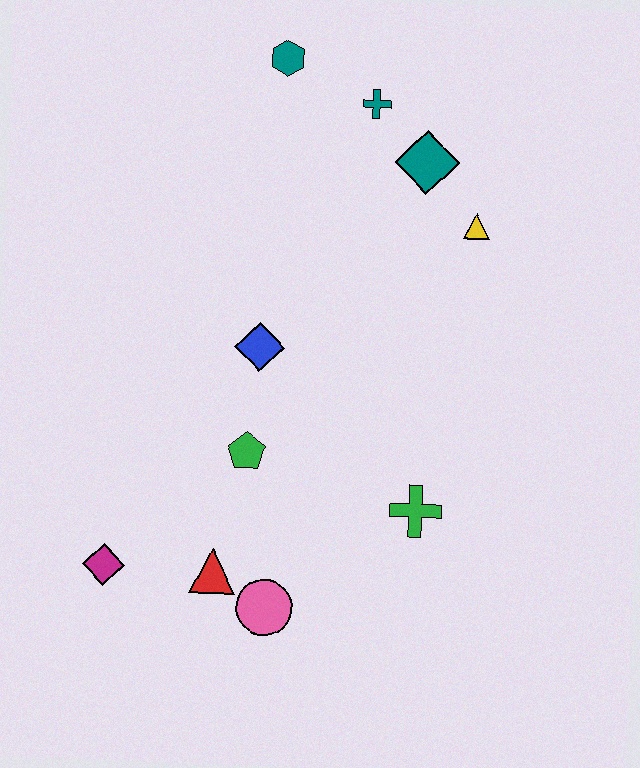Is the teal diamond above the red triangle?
Yes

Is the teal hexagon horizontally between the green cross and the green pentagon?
Yes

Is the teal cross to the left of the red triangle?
No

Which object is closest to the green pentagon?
The blue diamond is closest to the green pentagon.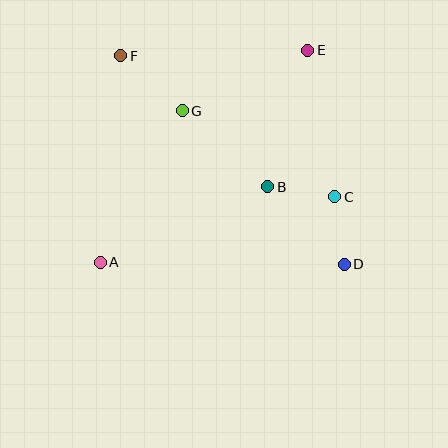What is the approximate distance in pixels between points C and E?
The distance between C and E is approximately 149 pixels.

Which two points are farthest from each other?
Points D and F are farthest from each other.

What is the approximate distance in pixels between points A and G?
The distance between A and G is approximately 172 pixels.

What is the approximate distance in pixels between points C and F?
The distance between C and F is approximately 256 pixels.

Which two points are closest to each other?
Points B and C are closest to each other.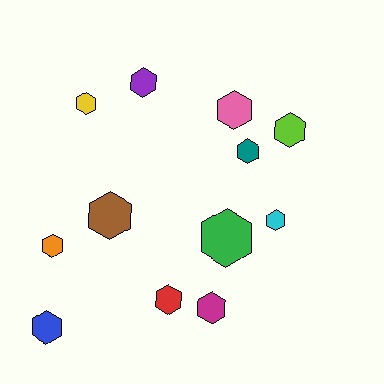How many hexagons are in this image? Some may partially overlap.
There are 12 hexagons.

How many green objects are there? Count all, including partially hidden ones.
There is 1 green object.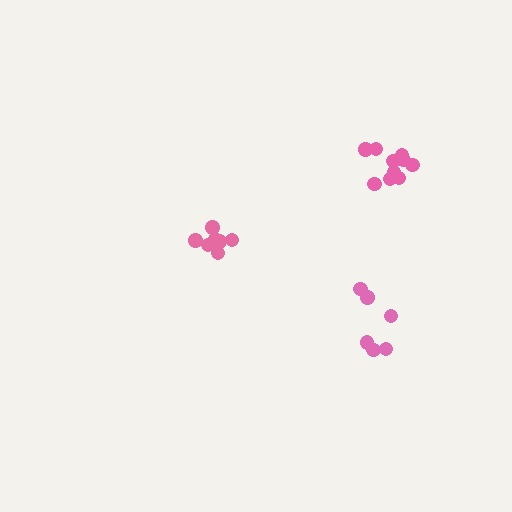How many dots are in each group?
Group 1: 10 dots, Group 2: 6 dots, Group 3: 7 dots (23 total).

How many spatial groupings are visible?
There are 3 spatial groupings.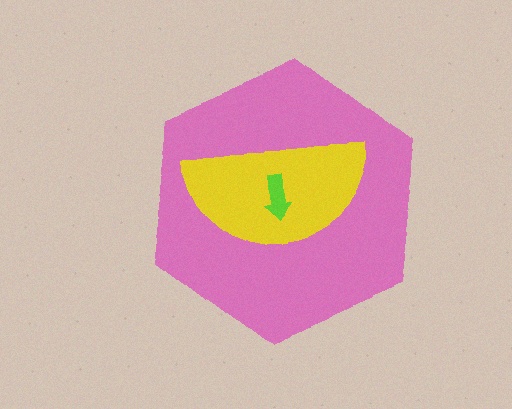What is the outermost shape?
The pink hexagon.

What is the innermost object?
The lime arrow.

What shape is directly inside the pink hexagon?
The yellow semicircle.